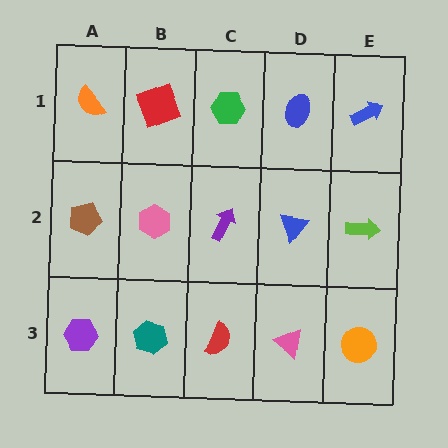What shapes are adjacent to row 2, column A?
An orange semicircle (row 1, column A), a purple hexagon (row 3, column A), a pink hexagon (row 2, column B).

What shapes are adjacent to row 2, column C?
A green hexagon (row 1, column C), a red semicircle (row 3, column C), a pink hexagon (row 2, column B), a blue triangle (row 2, column D).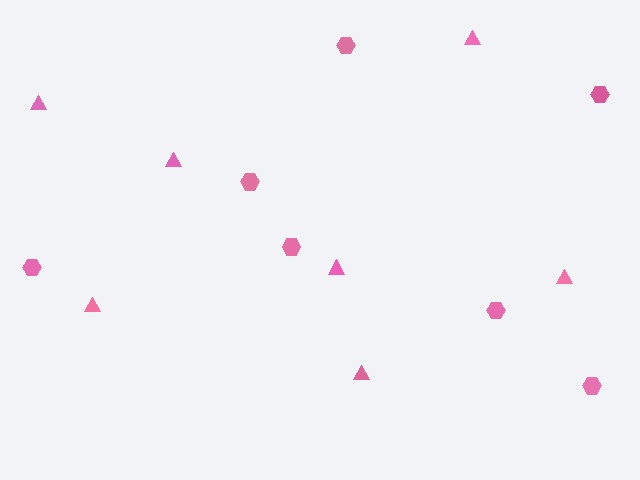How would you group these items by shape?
There are 2 groups: one group of hexagons (7) and one group of triangles (7).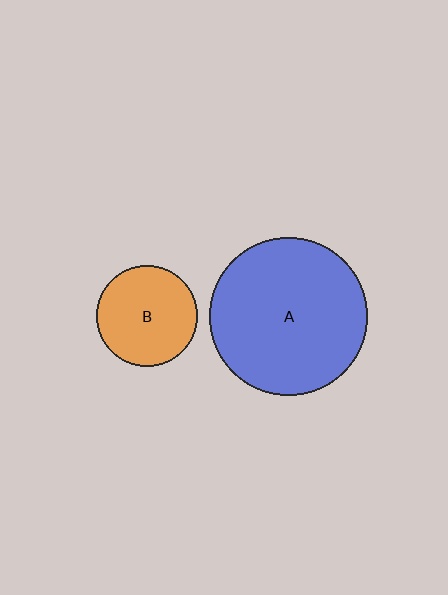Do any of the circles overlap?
No, none of the circles overlap.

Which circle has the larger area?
Circle A (blue).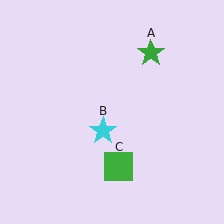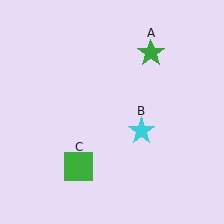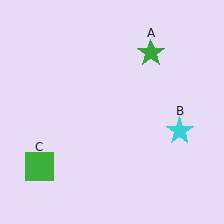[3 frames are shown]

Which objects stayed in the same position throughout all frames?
Green star (object A) remained stationary.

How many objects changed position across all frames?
2 objects changed position: cyan star (object B), green square (object C).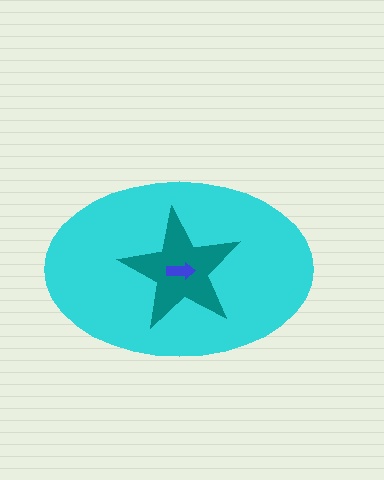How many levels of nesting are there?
3.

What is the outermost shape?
The cyan ellipse.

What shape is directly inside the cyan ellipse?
The teal star.